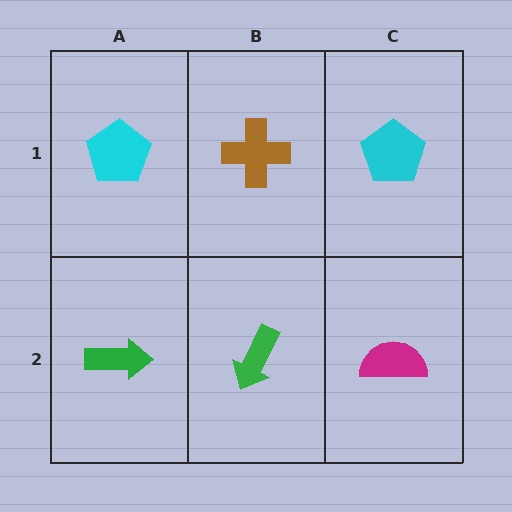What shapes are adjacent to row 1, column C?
A magenta semicircle (row 2, column C), a brown cross (row 1, column B).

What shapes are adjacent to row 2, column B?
A brown cross (row 1, column B), a green arrow (row 2, column A), a magenta semicircle (row 2, column C).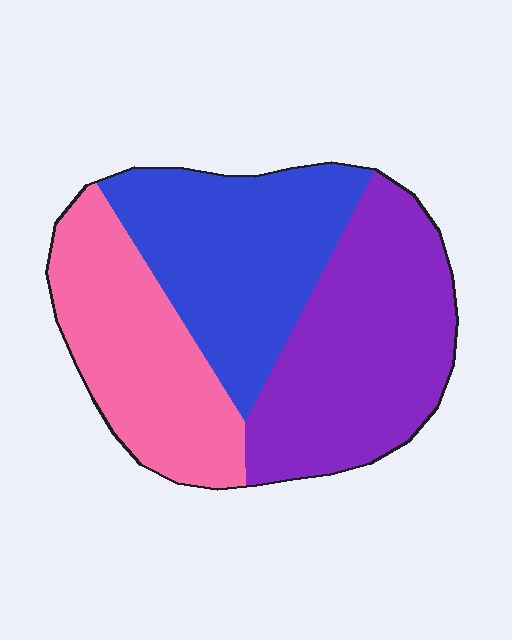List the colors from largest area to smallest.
From largest to smallest: purple, blue, pink.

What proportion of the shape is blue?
Blue takes up about one third (1/3) of the shape.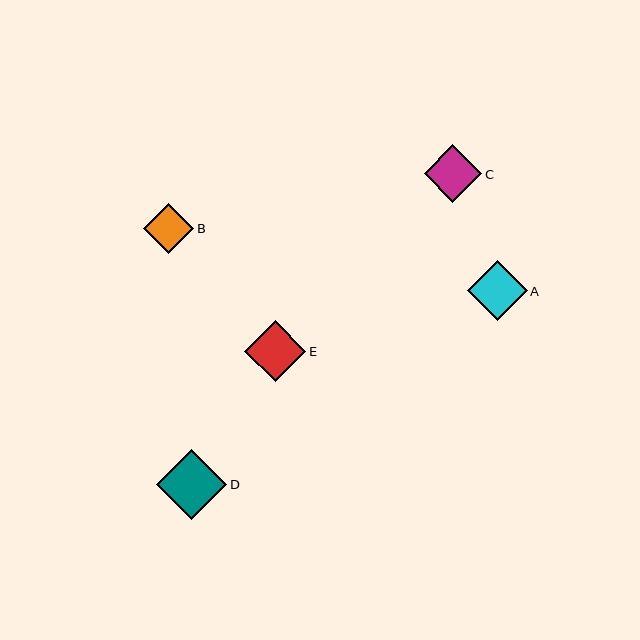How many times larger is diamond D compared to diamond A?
Diamond D is approximately 1.2 times the size of diamond A.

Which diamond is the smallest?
Diamond B is the smallest with a size of approximately 50 pixels.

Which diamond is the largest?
Diamond D is the largest with a size of approximately 70 pixels.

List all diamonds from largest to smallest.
From largest to smallest: D, E, A, C, B.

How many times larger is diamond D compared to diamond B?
Diamond D is approximately 1.4 times the size of diamond B.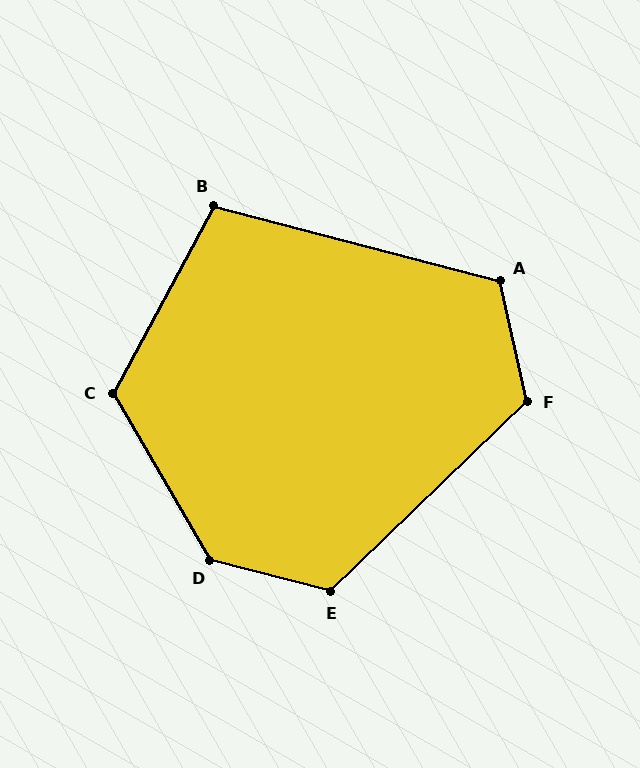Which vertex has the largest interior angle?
D, at approximately 135 degrees.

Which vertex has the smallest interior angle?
B, at approximately 104 degrees.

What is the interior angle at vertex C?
Approximately 121 degrees (obtuse).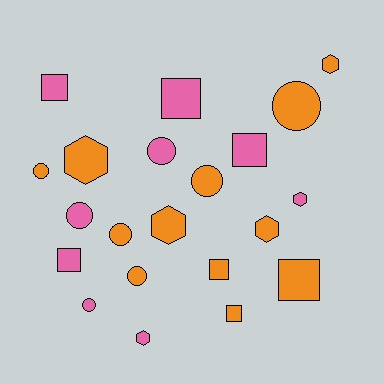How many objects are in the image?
There are 21 objects.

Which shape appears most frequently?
Circle, with 8 objects.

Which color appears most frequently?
Orange, with 12 objects.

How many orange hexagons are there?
There are 4 orange hexagons.